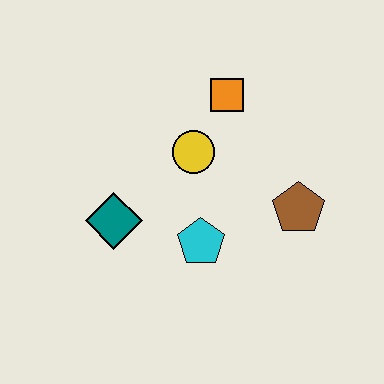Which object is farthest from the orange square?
The teal diamond is farthest from the orange square.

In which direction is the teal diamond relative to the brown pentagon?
The teal diamond is to the left of the brown pentagon.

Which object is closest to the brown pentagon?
The cyan pentagon is closest to the brown pentagon.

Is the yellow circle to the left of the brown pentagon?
Yes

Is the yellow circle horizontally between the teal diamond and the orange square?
Yes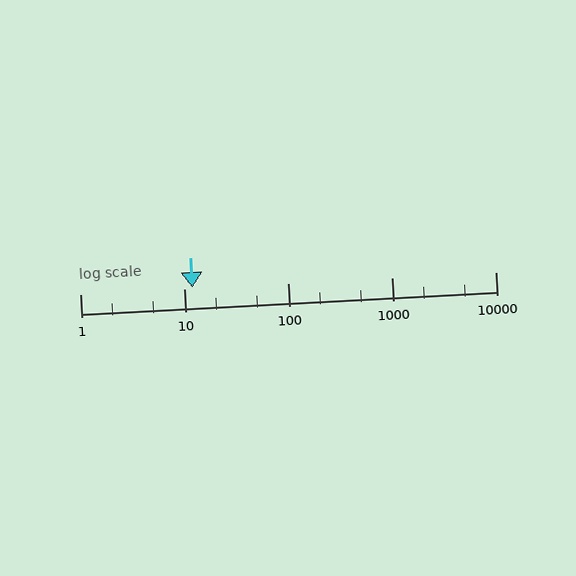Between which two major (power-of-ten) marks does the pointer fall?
The pointer is between 10 and 100.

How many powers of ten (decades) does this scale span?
The scale spans 4 decades, from 1 to 10000.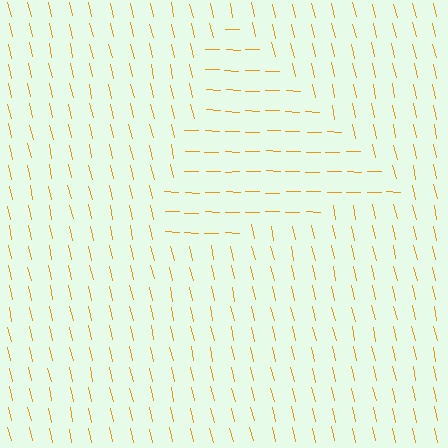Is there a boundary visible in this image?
Yes, there is a texture boundary formed by a change in line orientation.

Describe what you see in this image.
The image is filled with small orange line segments. A triangle region in the image has lines oriented differently from the surrounding lines, creating a visible texture boundary.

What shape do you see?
I see a triangle.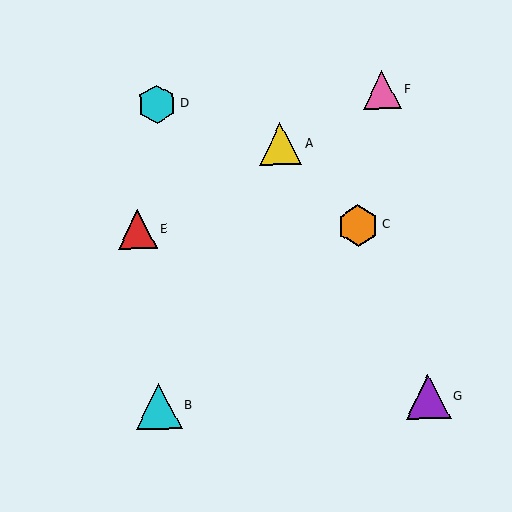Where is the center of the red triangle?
The center of the red triangle is at (137, 229).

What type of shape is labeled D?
Shape D is a cyan hexagon.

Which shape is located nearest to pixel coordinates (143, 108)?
The cyan hexagon (labeled D) at (157, 104) is nearest to that location.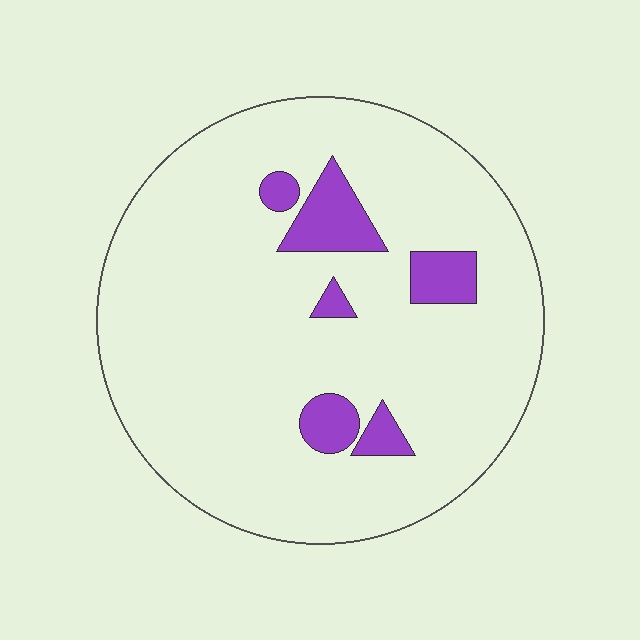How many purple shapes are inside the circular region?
6.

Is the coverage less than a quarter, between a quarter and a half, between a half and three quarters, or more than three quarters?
Less than a quarter.